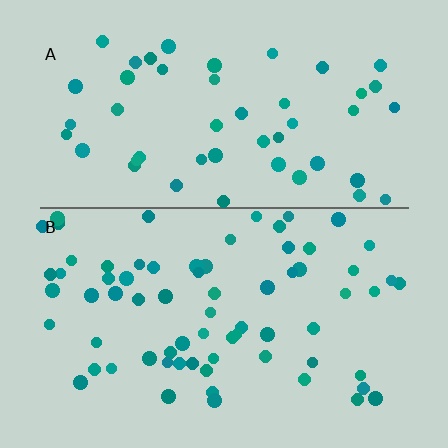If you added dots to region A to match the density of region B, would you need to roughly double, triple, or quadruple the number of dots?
Approximately double.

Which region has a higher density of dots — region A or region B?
B (the bottom).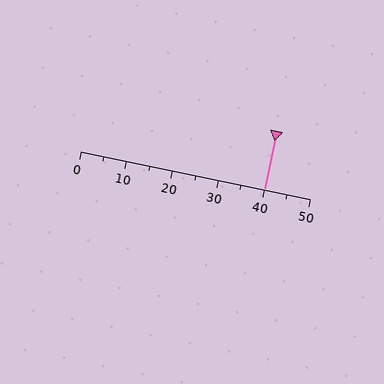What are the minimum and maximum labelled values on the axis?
The axis runs from 0 to 50.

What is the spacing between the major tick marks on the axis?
The major ticks are spaced 10 apart.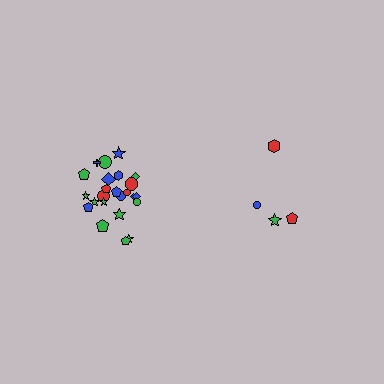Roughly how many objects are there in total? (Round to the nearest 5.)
Roughly 30 objects in total.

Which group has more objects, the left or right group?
The left group.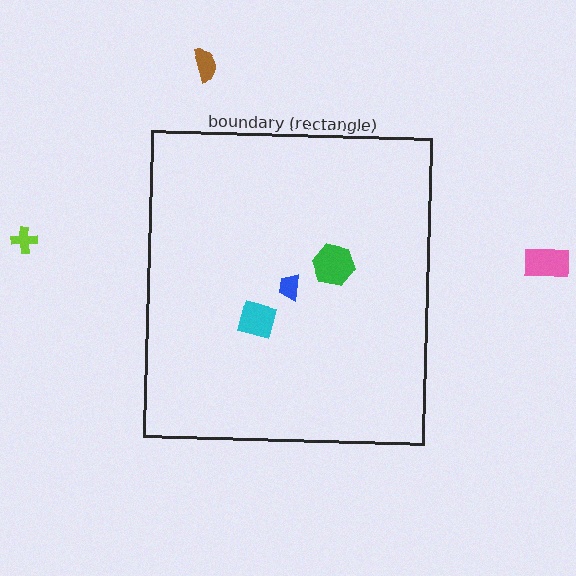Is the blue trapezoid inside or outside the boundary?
Inside.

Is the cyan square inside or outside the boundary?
Inside.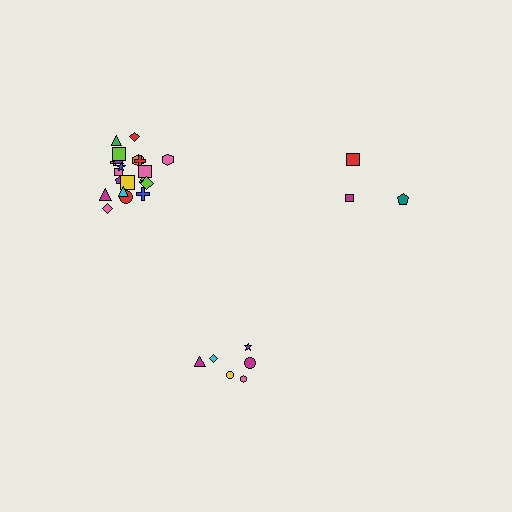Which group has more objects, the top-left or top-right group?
The top-left group.